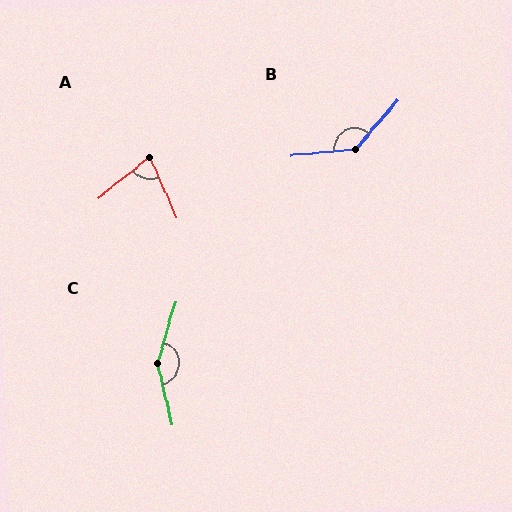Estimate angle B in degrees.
Approximately 136 degrees.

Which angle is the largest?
C, at approximately 150 degrees.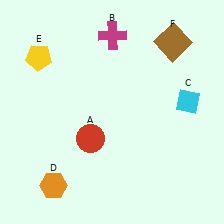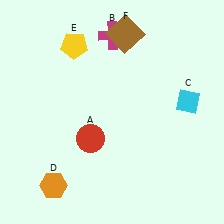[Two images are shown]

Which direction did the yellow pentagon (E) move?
The yellow pentagon (E) moved right.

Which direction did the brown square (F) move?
The brown square (F) moved left.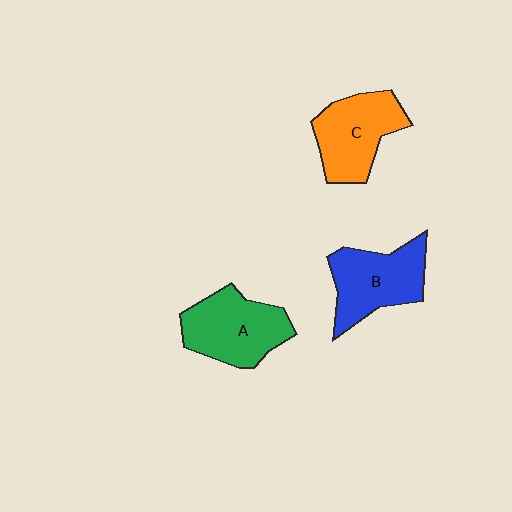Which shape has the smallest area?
Shape C (orange).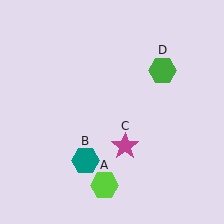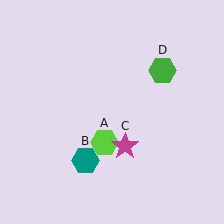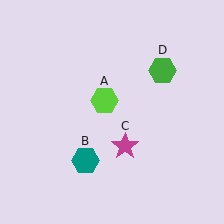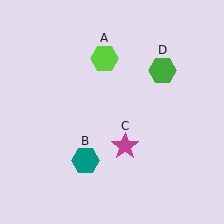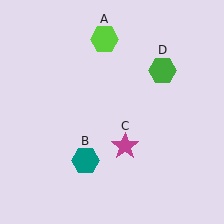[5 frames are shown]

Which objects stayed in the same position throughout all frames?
Teal hexagon (object B) and magenta star (object C) and green hexagon (object D) remained stationary.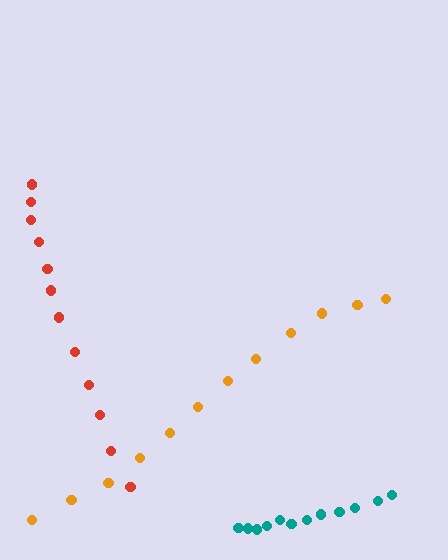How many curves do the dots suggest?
There are 3 distinct paths.